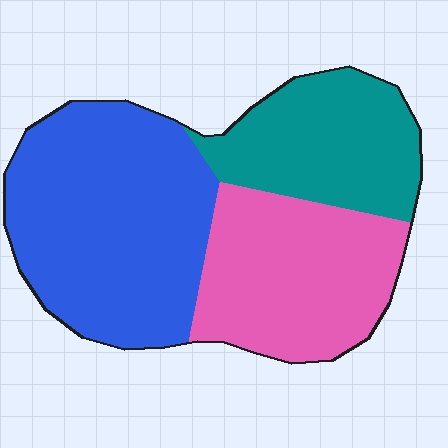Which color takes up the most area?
Blue, at roughly 45%.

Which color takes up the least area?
Teal, at roughly 25%.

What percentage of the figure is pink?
Pink covers around 30% of the figure.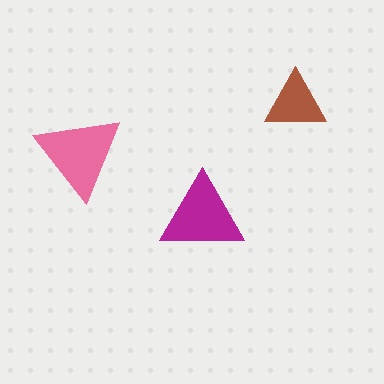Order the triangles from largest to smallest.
the pink one, the magenta one, the brown one.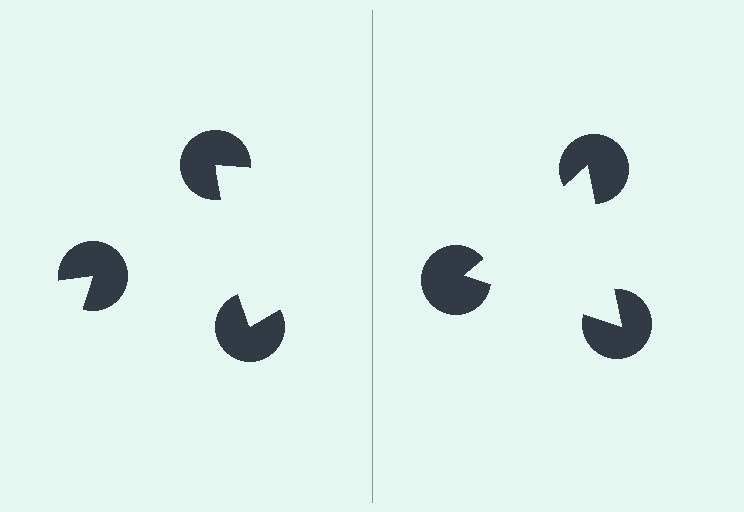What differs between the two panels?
The pac-man discs are positioned identically on both sides; only the wedge orientations differ. On the right they align to a triangle; on the left they are misaligned.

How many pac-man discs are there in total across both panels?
6 — 3 on each side.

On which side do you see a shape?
An illusory triangle appears on the right side. On the left side the wedge cuts are rotated, so no coherent shape forms.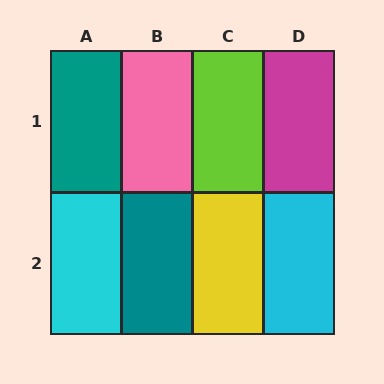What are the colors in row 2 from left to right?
Cyan, teal, yellow, cyan.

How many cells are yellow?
1 cell is yellow.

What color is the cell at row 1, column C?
Lime.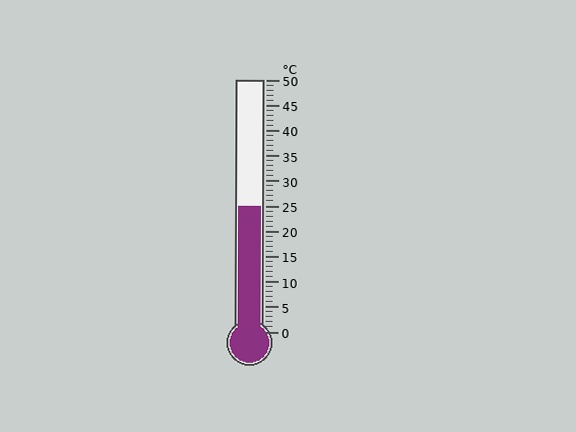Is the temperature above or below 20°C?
The temperature is above 20°C.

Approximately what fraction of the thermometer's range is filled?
The thermometer is filled to approximately 50% of its range.